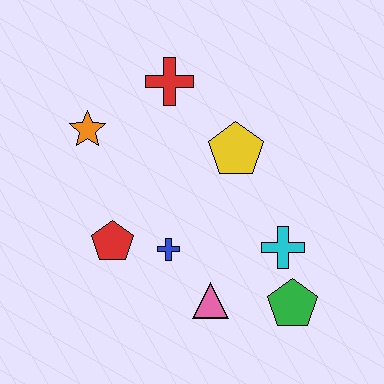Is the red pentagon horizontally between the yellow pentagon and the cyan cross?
No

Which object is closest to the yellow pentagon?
The red cross is closest to the yellow pentagon.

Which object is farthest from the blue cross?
The red cross is farthest from the blue cross.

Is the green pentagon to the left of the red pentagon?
No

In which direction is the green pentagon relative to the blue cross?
The green pentagon is to the right of the blue cross.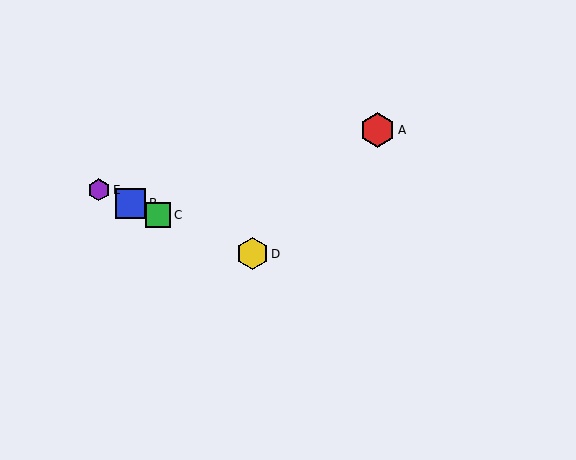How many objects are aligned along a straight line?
4 objects (B, C, D, E) are aligned along a straight line.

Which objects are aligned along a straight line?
Objects B, C, D, E are aligned along a straight line.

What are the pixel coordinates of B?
Object B is at (131, 203).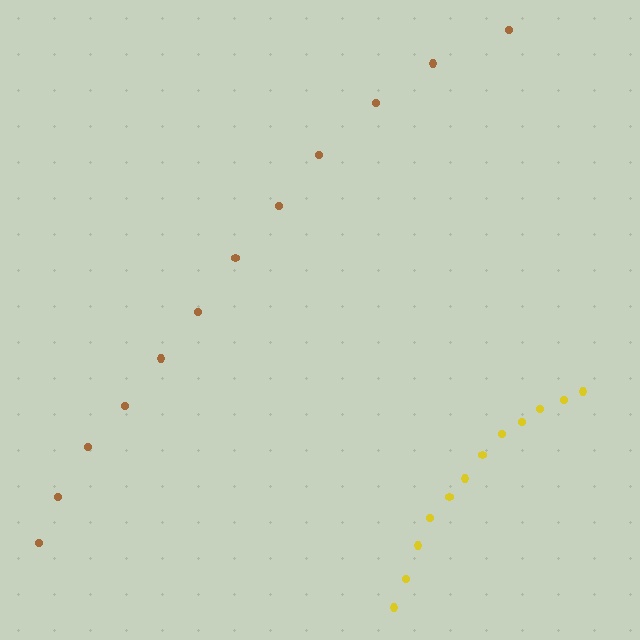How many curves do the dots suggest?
There are 2 distinct paths.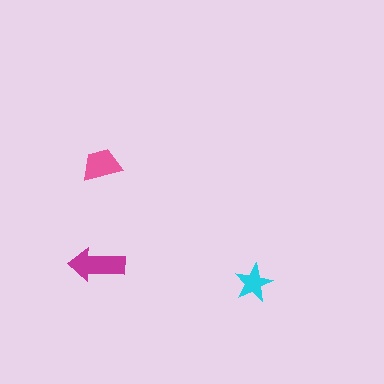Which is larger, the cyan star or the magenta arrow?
The magenta arrow.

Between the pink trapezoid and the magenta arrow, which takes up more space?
The magenta arrow.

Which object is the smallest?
The cyan star.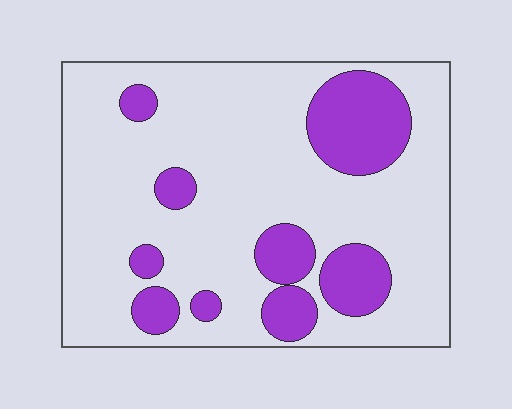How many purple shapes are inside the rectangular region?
9.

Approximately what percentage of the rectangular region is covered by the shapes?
Approximately 20%.